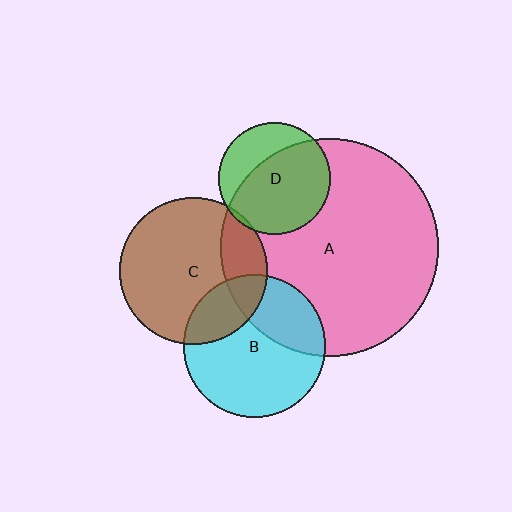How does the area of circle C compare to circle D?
Approximately 1.7 times.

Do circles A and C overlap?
Yes.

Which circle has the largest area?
Circle A (pink).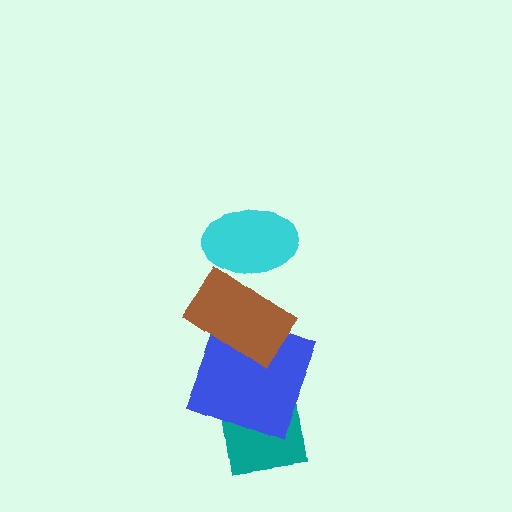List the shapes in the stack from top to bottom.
From top to bottom: the cyan ellipse, the brown rectangle, the blue square, the teal square.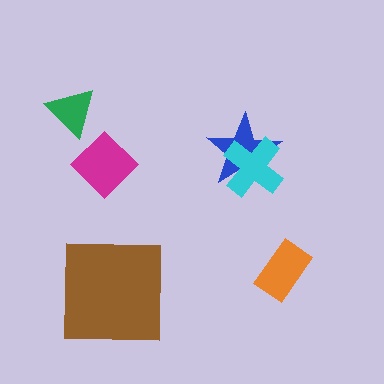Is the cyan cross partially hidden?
No, no other shape covers it.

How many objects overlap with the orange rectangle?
0 objects overlap with the orange rectangle.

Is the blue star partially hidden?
Yes, it is partially covered by another shape.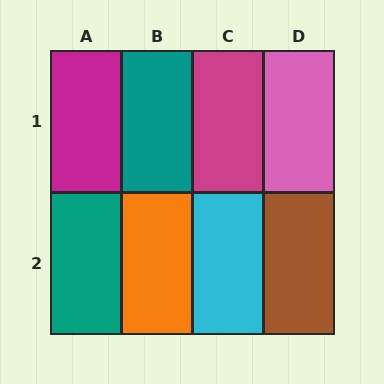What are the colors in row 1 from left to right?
Magenta, teal, magenta, pink.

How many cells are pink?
1 cell is pink.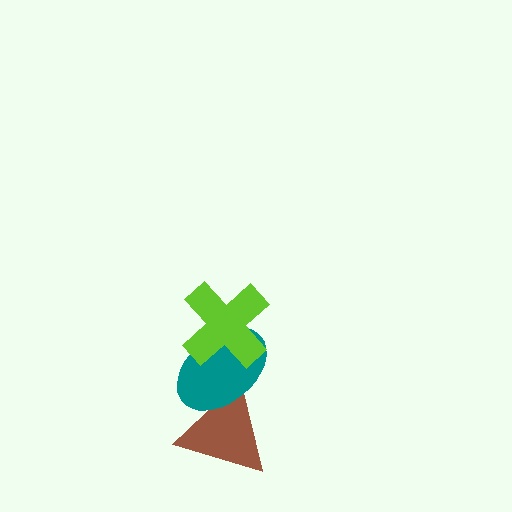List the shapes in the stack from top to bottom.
From top to bottom: the lime cross, the teal ellipse, the brown triangle.